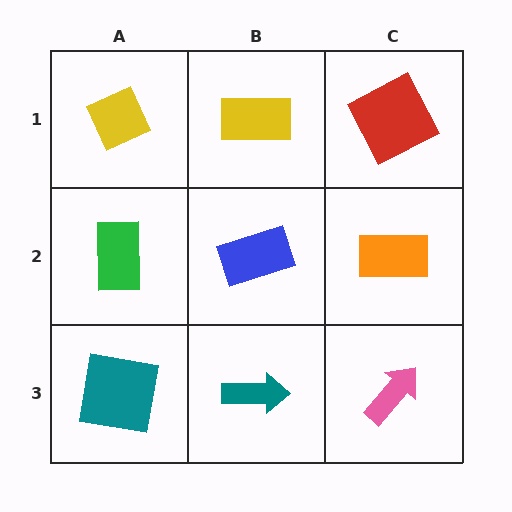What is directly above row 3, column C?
An orange rectangle.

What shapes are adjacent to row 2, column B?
A yellow rectangle (row 1, column B), a teal arrow (row 3, column B), a green rectangle (row 2, column A), an orange rectangle (row 2, column C).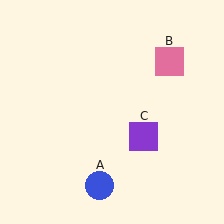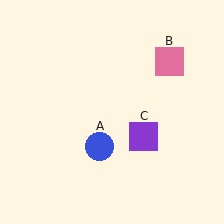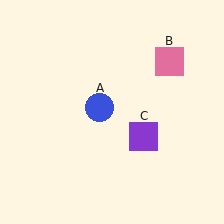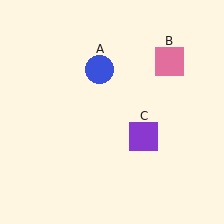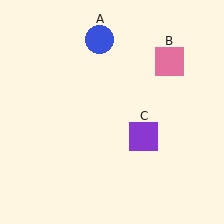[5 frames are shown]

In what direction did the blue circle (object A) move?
The blue circle (object A) moved up.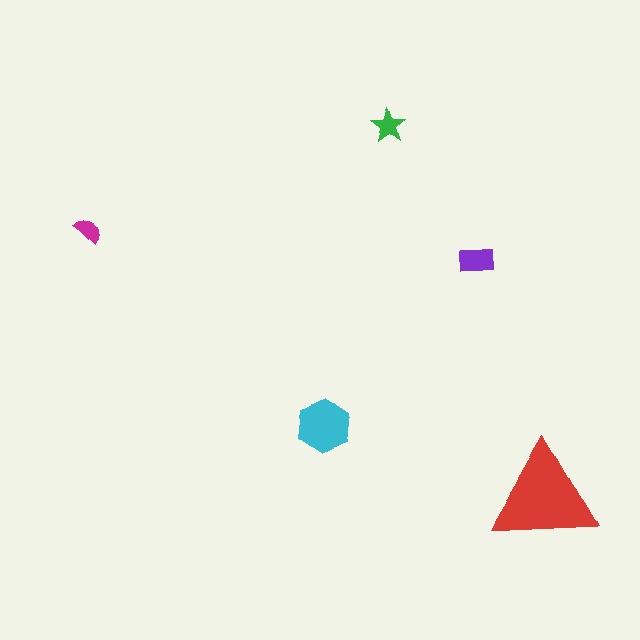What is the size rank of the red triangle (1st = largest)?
1st.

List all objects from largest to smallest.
The red triangle, the cyan hexagon, the purple rectangle, the green star, the magenta semicircle.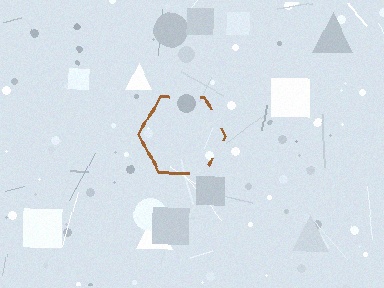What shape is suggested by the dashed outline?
The dashed outline suggests a hexagon.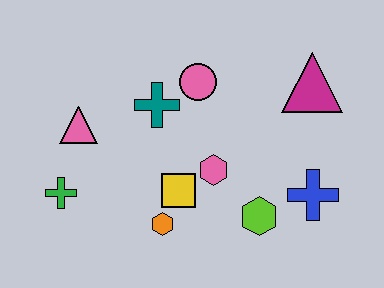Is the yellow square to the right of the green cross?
Yes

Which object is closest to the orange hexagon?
The yellow square is closest to the orange hexagon.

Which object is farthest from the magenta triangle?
The green cross is farthest from the magenta triangle.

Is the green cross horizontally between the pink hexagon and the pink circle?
No